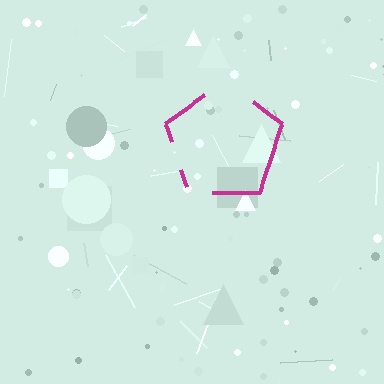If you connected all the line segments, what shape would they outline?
They would outline a pentagon.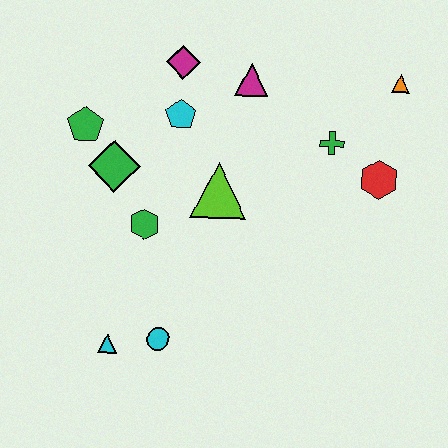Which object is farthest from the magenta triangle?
The cyan triangle is farthest from the magenta triangle.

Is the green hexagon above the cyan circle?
Yes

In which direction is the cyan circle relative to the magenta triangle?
The cyan circle is below the magenta triangle.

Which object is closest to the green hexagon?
The green diamond is closest to the green hexagon.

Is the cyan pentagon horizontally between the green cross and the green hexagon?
Yes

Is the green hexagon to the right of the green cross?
No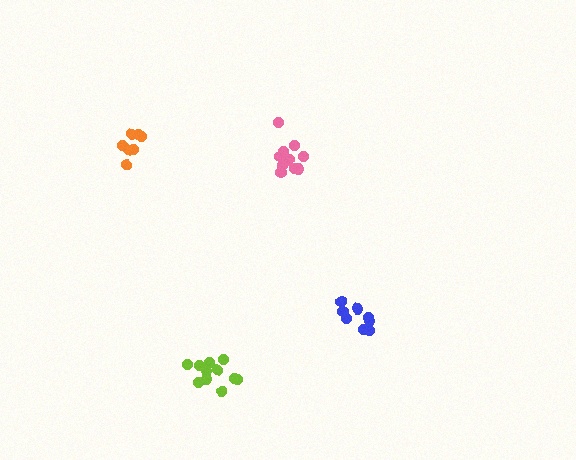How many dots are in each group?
Group 1: 7 dots, Group 2: 8 dots, Group 3: 11 dots, Group 4: 11 dots (37 total).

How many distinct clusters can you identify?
There are 4 distinct clusters.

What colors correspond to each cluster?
The clusters are colored: orange, blue, pink, lime.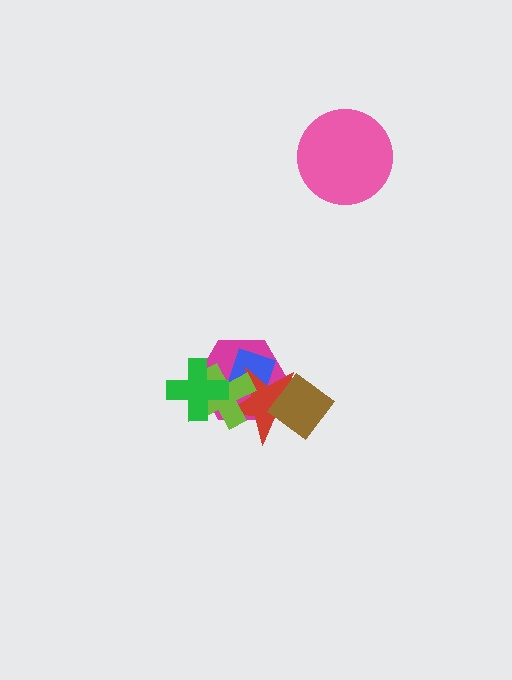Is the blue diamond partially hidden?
Yes, it is partially covered by another shape.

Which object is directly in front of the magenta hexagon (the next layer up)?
The blue diamond is directly in front of the magenta hexagon.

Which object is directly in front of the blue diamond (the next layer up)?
The red star is directly in front of the blue diamond.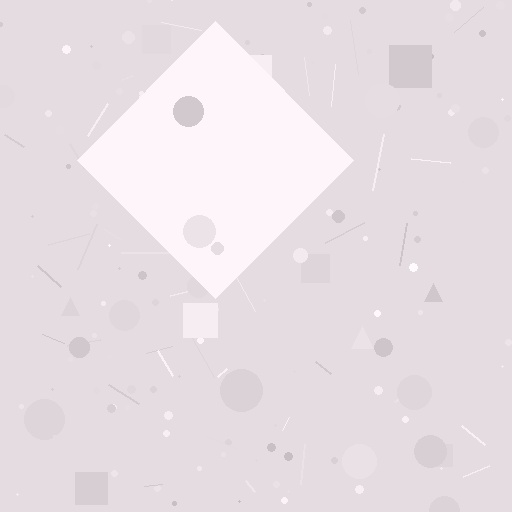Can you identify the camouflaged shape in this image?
The camouflaged shape is a diamond.